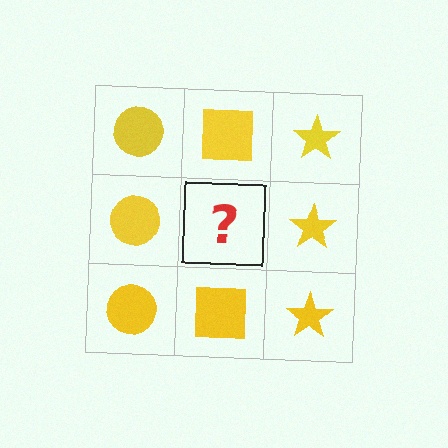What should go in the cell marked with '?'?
The missing cell should contain a yellow square.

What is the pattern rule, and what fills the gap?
The rule is that each column has a consistent shape. The gap should be filled with a yellow square.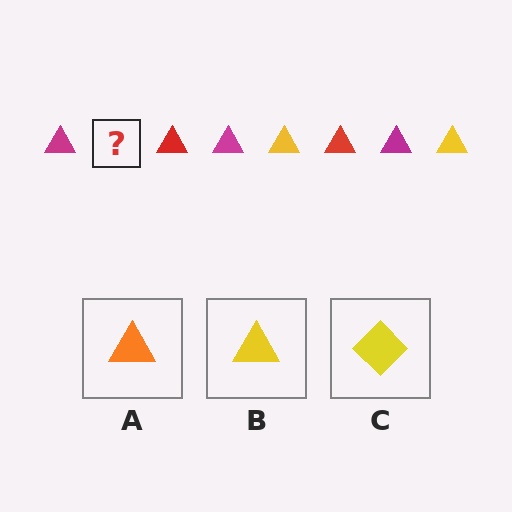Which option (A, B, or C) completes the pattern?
B.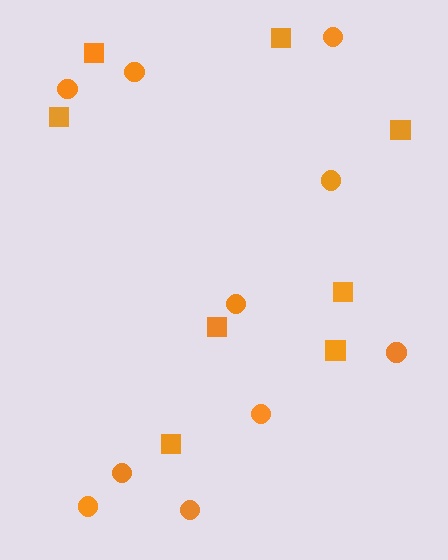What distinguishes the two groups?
There are 2 groups: one group of squares (8) and one group of circles (10).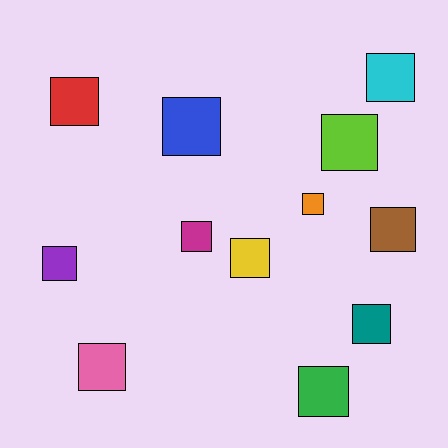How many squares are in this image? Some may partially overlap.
There are 12 squares.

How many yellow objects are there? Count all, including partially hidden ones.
There is 1 yellow object.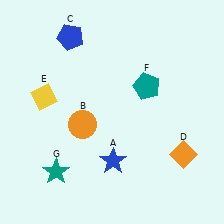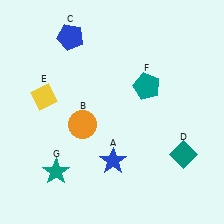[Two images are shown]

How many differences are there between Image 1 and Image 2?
There is 1 difference between the two images.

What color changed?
The diamond (D) changed from orange in Image 1 to teal in Image 2.